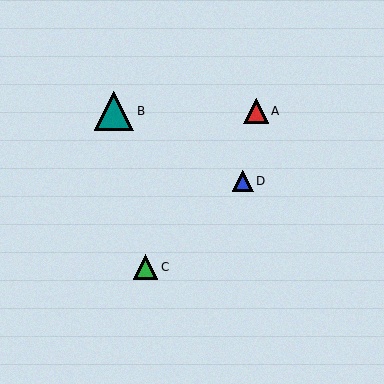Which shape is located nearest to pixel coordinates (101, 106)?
The teal triangle (labeled B) at (114, 111) is nearest to that location.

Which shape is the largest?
The teal triangle (labeled B) is the largest.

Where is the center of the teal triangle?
The center of the teal triangle is at (114, 111).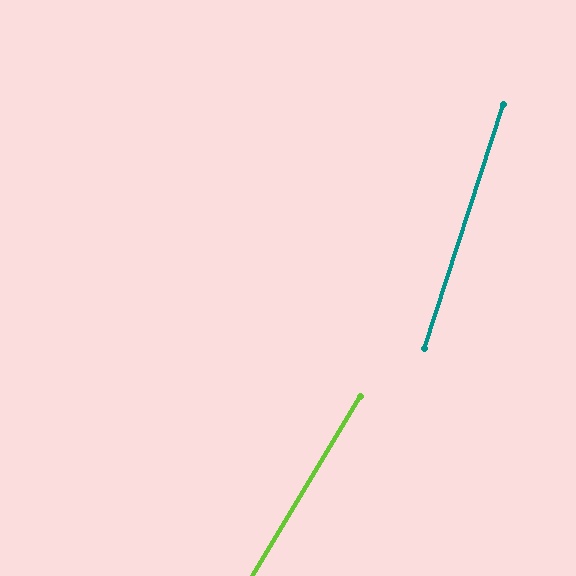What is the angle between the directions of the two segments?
Approximately 13 degrees.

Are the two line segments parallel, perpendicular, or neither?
Neither parallel nor perpendicular — they differ by about 13°.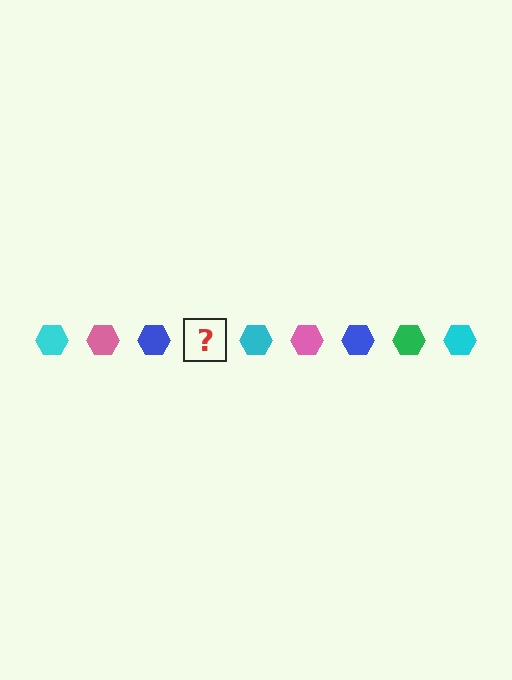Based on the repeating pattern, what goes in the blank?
The blank should be a green hexagon.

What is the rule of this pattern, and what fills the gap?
The rule is that the pattern cycles through cyan, pink, blue, green hexagons. The gap should be filled with a green hexagon.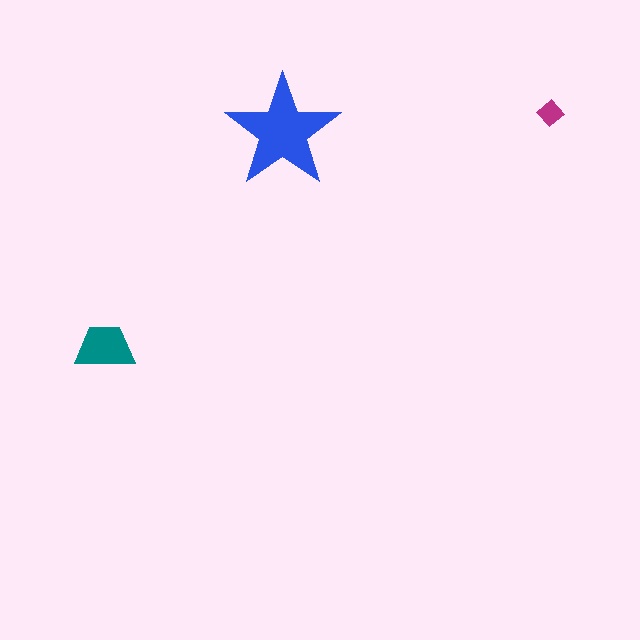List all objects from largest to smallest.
The blue star, the teal trapezoid, the magenta diamond.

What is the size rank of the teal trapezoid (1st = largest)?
2nd.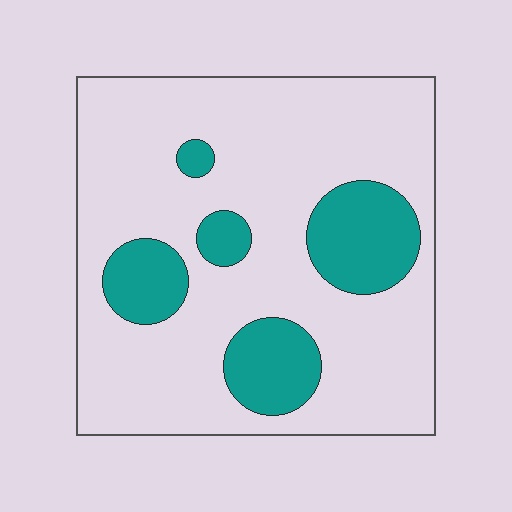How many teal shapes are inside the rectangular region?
5.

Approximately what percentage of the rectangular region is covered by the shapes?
Approximately 20%.